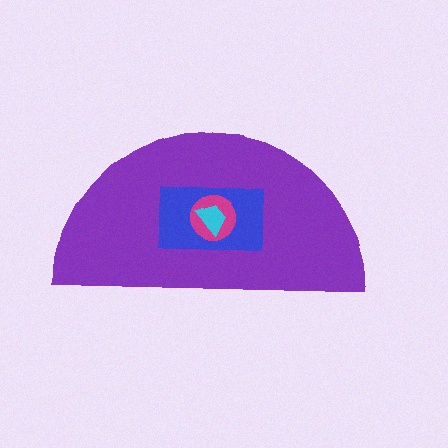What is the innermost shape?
The cyan trapezoid.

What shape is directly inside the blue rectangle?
The magenta circle.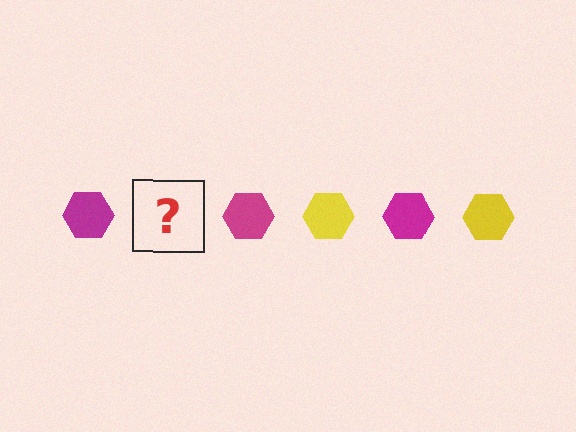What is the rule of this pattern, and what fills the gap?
The rule is that the pattern cycles through magenta, yellow hexagons. The gap should be filled with a yellow hexagon.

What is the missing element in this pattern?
The missing element is a yellow hexagon.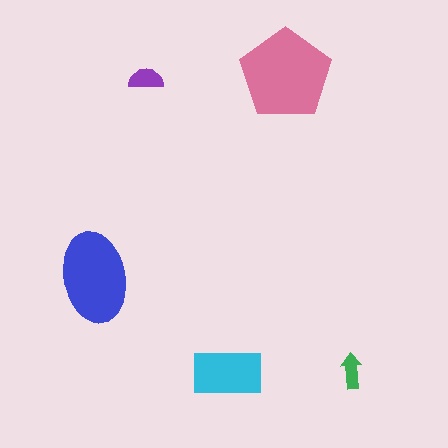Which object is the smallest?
The green arrow.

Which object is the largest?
The pink pentagon.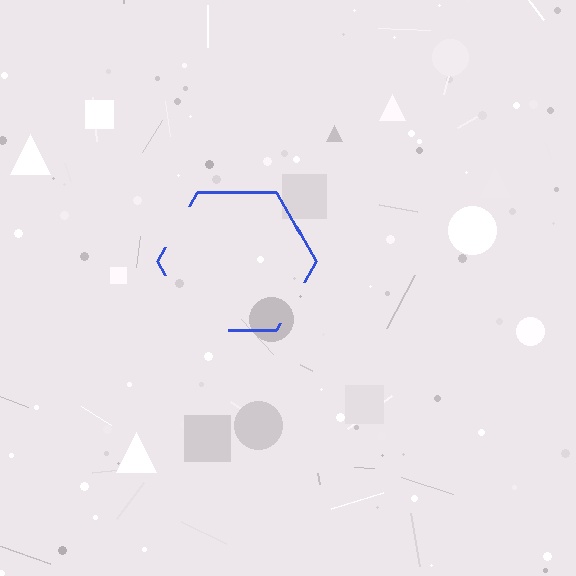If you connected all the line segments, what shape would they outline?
They would outline a hexagon.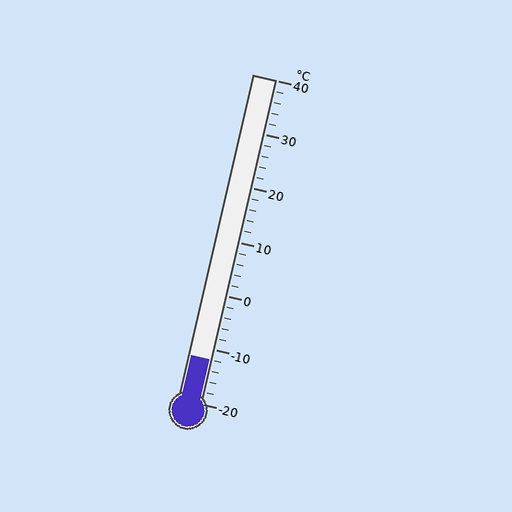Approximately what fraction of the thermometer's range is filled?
The thermometer is filled to approximately 15% of its range.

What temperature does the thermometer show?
The thermometer shows approximately -12°C.